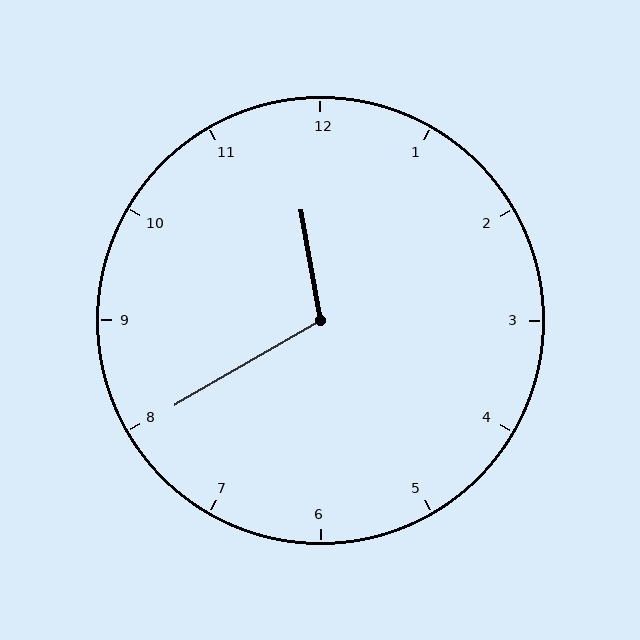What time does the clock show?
11:40.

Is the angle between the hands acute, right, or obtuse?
It is obtuse.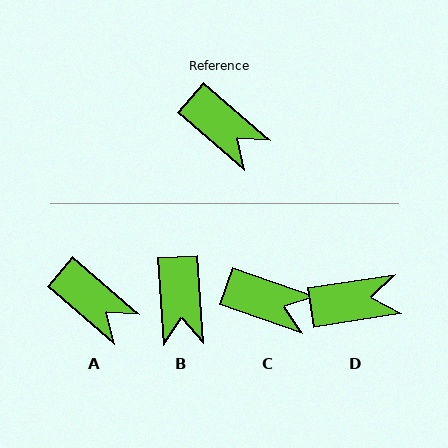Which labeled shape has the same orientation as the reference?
A.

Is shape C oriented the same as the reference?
No, it is off by about 21 degrees.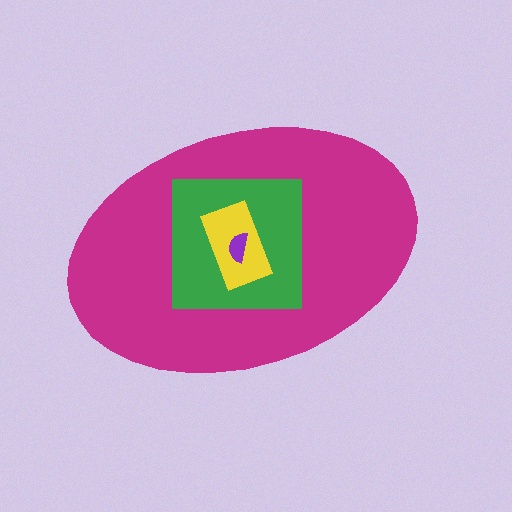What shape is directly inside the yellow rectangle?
The purple semicircle.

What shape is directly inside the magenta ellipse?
The green square.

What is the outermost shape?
The magenta ellipse.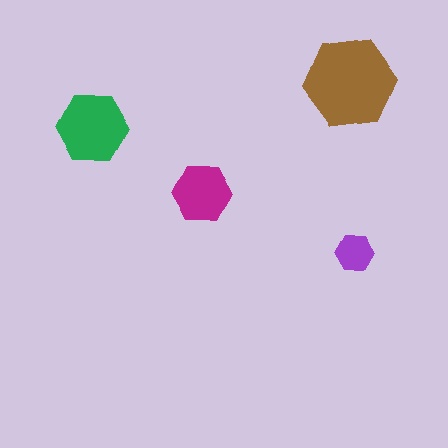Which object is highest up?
The brown hexagon is topmost.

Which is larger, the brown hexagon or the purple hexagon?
The brown one.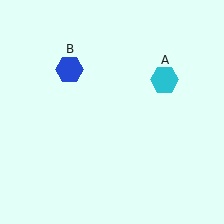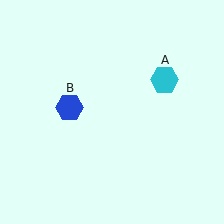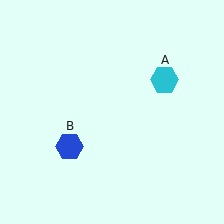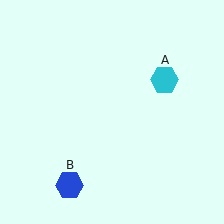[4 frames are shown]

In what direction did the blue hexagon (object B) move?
The blue hexagon (object B) moved down.